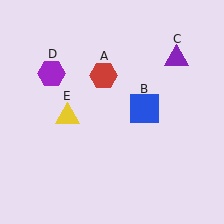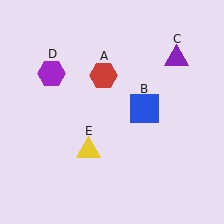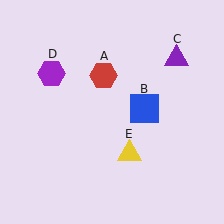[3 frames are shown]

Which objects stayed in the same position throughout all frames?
Red hexagon (object A) and blue square (object B) and purple triangle (object C) and purple hexagon (object D) remained stationary.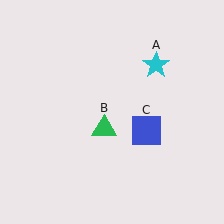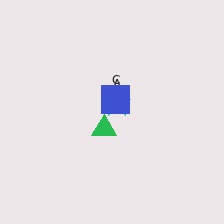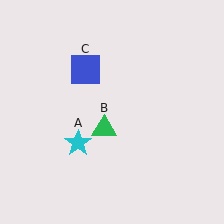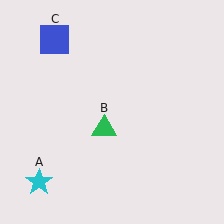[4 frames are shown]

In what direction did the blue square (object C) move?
The blue square (object C) moved up and to the left.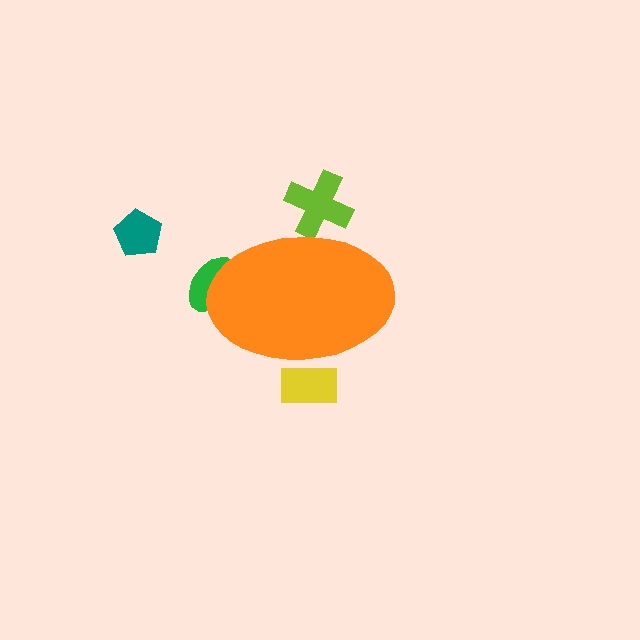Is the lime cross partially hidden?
Yes, the lime cross is partially hidden behind the orange ellipse.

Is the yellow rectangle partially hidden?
Yes, the yellow rectangle is partially hidden behind the orange ellipse.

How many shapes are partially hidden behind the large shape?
3 shapes are partially hidden.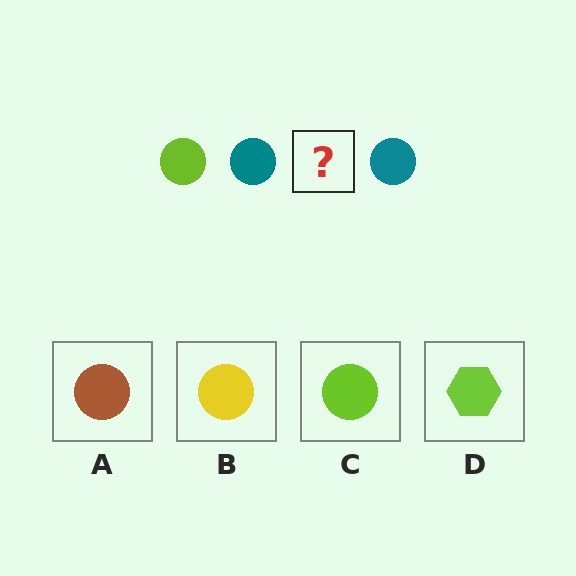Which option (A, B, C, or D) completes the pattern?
C.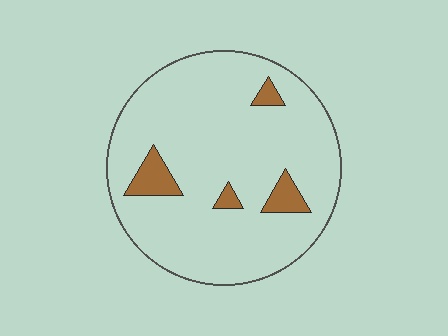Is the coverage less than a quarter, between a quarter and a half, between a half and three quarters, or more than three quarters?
Less than a quarter.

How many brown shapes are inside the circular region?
4.